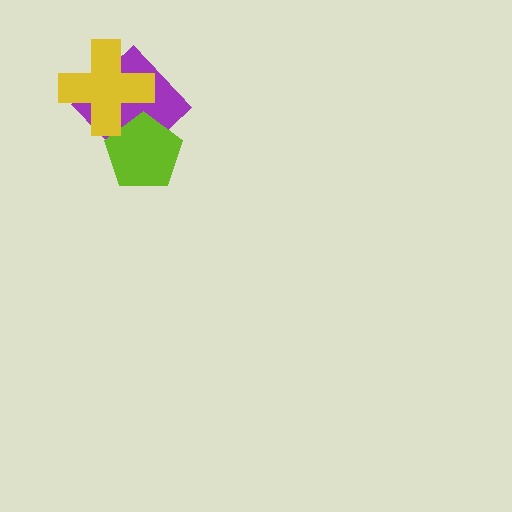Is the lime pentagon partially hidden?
Yes, it is partially covered by another shape.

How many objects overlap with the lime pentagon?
2 objects overlap with the lime pentagon.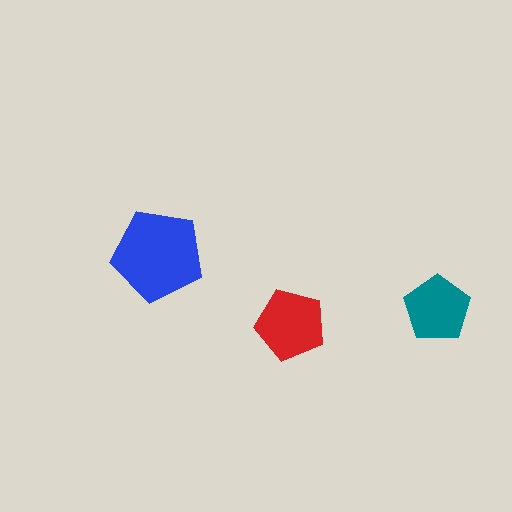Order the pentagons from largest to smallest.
the blue one, the red one, the teal one.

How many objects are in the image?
There are 3 objects in the image.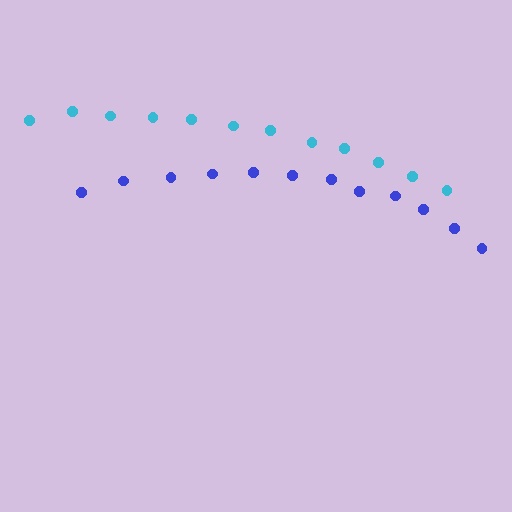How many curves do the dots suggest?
There are 2 distinct paths.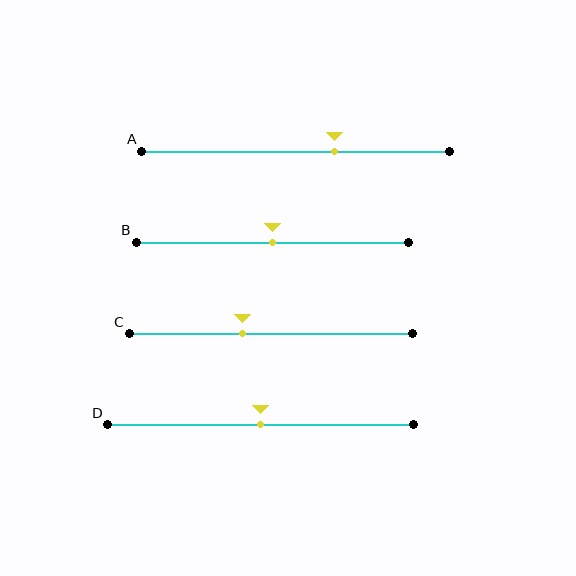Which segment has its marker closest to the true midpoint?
Segment B has its marker closest to the true midpoint.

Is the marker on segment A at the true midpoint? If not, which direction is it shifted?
No, the marker on segment A is shifted to the right by about 12% of the segment length.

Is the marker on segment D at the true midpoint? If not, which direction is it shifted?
Yes, the marker on segment D is at the true midpoint.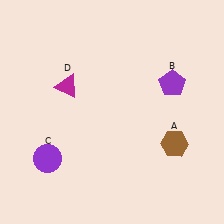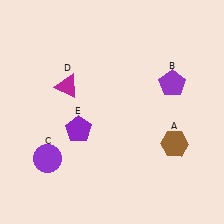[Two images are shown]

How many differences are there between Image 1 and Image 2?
There is 1 difference between the two images.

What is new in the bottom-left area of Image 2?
A purple pentagon (E) was added in the bottom-left area of Image 2.